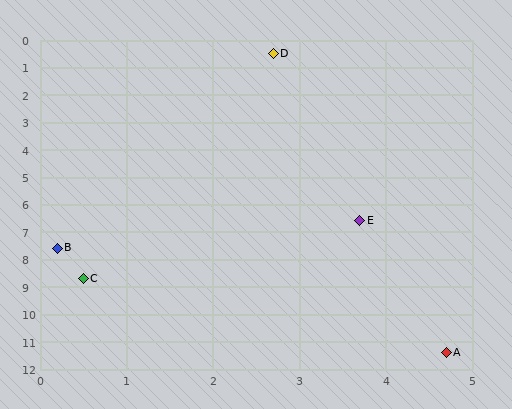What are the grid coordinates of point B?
Point B is at approximately (0.2, 7.6).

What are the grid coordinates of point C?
Point C is at approximately (0.5, 8.7).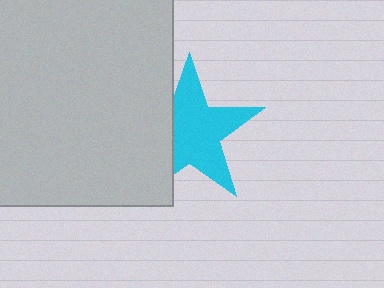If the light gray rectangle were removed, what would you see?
You would see the complete cyan star.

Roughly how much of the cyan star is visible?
Most of it is visible (roughly 70%).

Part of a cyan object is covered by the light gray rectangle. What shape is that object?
It is a star.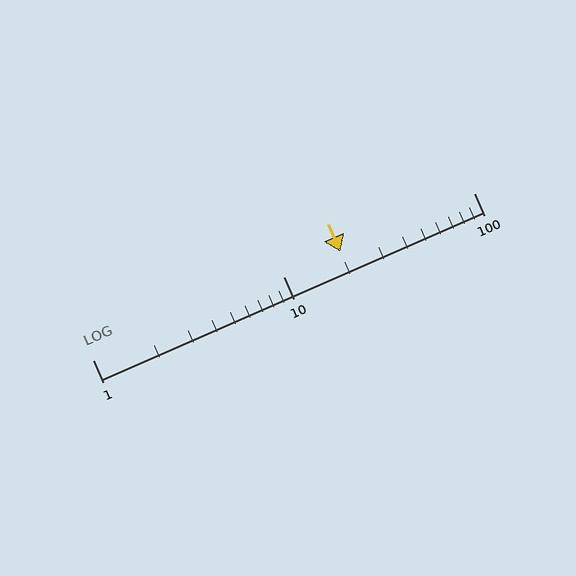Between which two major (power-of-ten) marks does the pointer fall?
The pointer is between 10 and 100.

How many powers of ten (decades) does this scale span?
The scale spans 2 decades, from 1 to 100.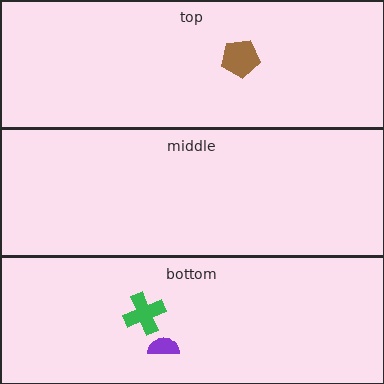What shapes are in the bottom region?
The purple semicircle, the green cross.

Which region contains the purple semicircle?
The bottom region.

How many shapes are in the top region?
1.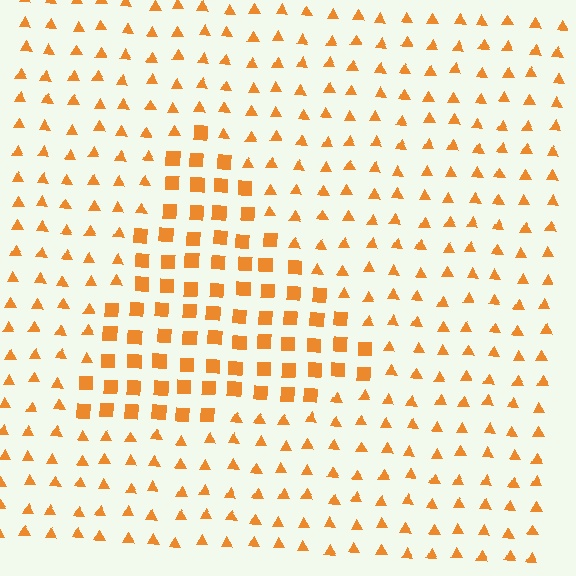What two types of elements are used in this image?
The image uses squares inside the triangle region and triangles outside it.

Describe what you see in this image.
The image is filled with small orange elements arranged in a uniform grid. A triangle-shaped region contains squares, while the surrounding area contains triangles. The boundary is defined purely by the change in element shape.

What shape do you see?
I see a triangle.